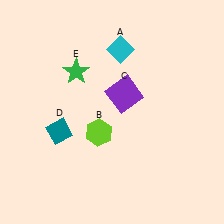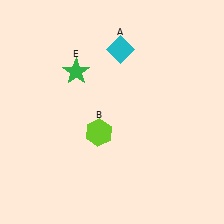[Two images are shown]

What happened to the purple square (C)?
The purple square (C) was removed in Image 2. It was in the top-right area of Image 1.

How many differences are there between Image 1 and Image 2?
There are 2 differences between the two images.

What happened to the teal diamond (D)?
The teal diamond (D) was removed in Image 2. It was in the bottom-left area of Image 1.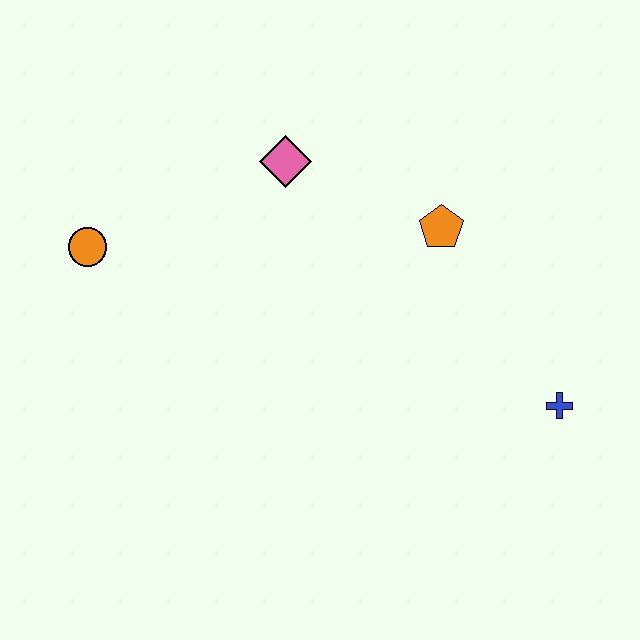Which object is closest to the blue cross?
The orange pentagon is closest to the blue cross.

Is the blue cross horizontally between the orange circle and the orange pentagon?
No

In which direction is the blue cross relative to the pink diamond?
The blue cross is to the right of the pink diamond.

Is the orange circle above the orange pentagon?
No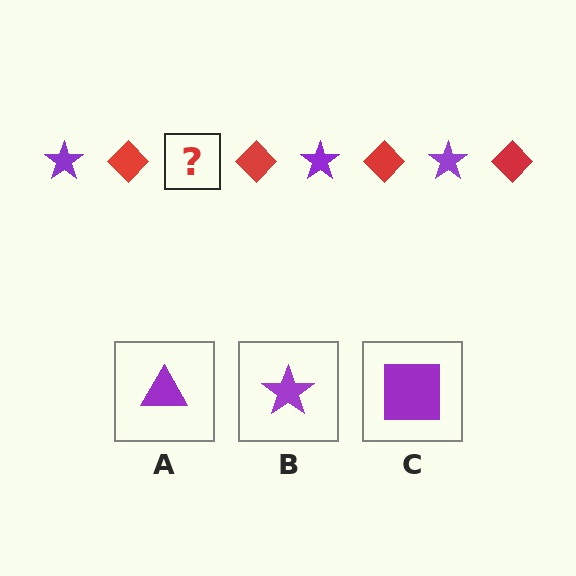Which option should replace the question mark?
Option B.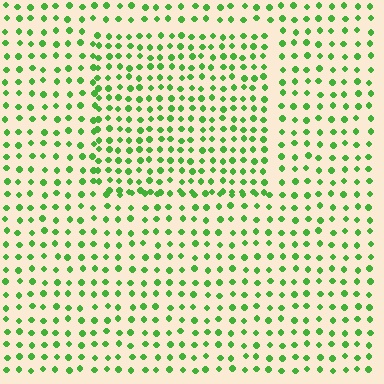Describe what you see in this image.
The image contains small green elements arranged at two different densities. A rectangle-shaped region is visible where the elements are more densely packed than the surrounding area.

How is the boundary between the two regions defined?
The boundary is defined by a change in element density (approximately 1.5x ratio). All elements are the same color, size, and shape.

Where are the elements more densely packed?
The elements are more densely packed inside the rectangle boundary.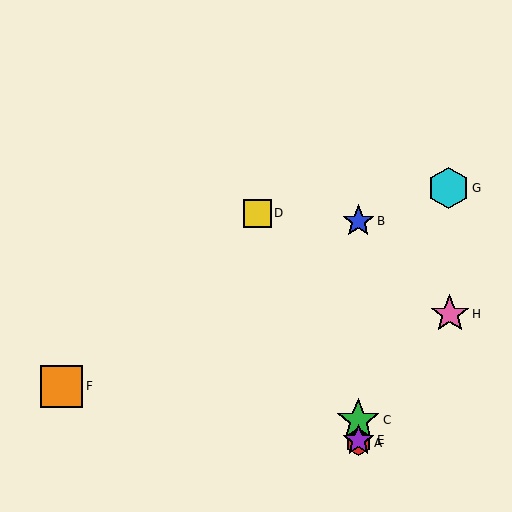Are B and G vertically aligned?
No, B is at x≈358 and G is at x≈449.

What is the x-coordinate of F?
Object F is at x≈62.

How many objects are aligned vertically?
4 objects (A, B, C, E) are aligned vertically.